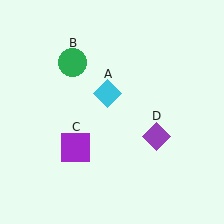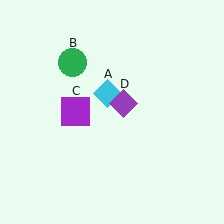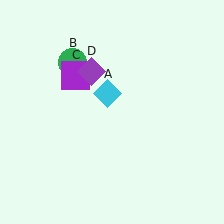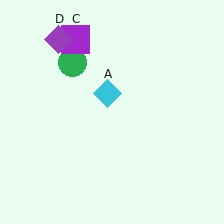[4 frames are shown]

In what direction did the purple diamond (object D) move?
The purple diamond (object D) moved up and to the left.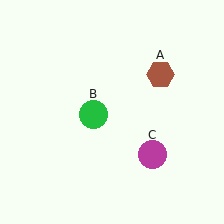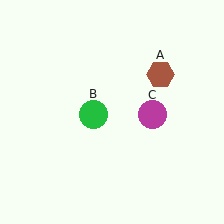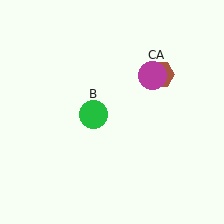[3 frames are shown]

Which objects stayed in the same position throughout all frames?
Brown hexagon (object A) and green circle (object B) remained stationary.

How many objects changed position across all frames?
1 object changed position: magenta circle (object C).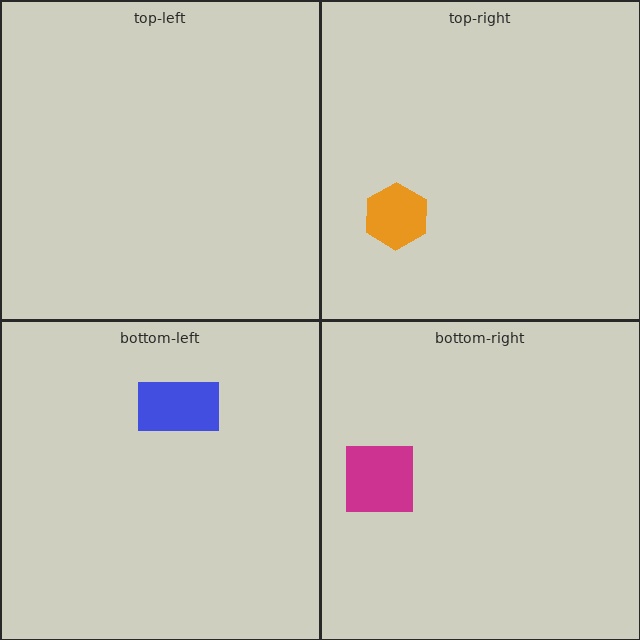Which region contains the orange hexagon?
The top-right region.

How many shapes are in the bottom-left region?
1.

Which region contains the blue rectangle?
The bottom-left region.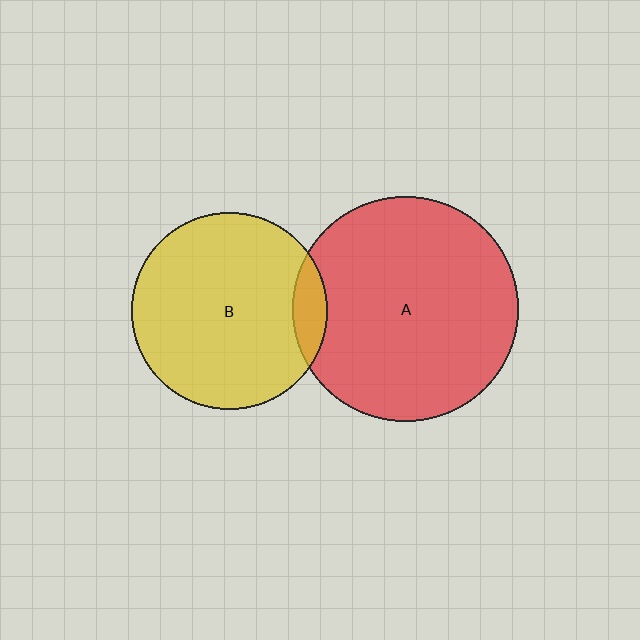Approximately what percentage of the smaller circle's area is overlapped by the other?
Approximately 10%.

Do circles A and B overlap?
Yes.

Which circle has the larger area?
Circle A (red).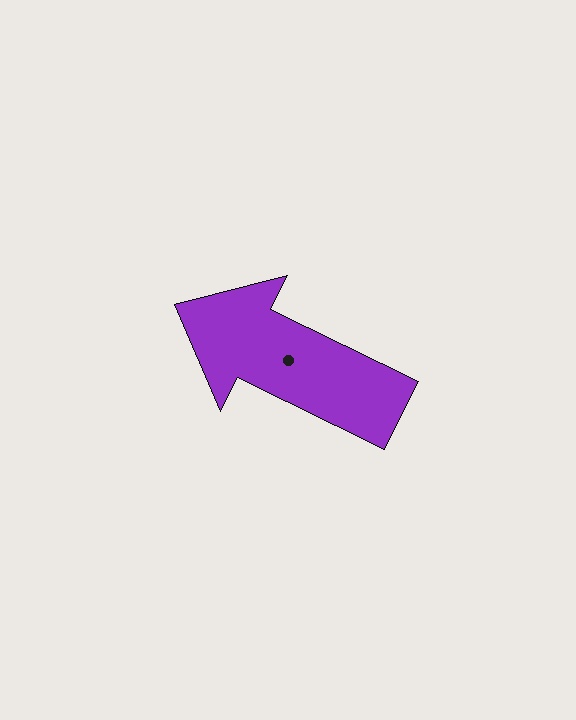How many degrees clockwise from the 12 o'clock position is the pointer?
Approximately 296 degrees.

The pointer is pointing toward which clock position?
Roughly 10 o'clock.